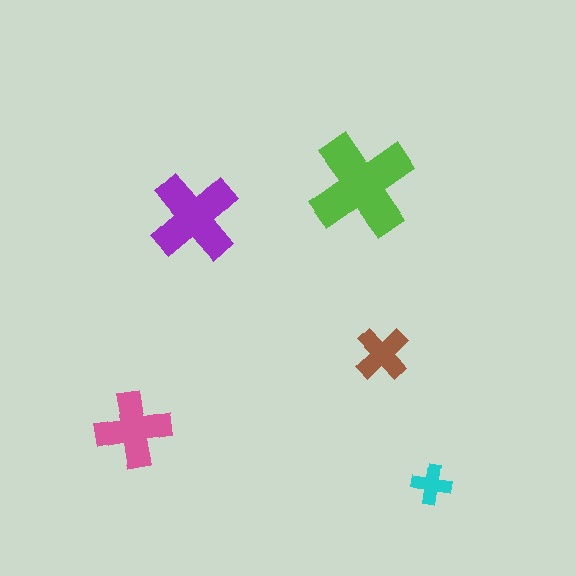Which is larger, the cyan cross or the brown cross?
The brown one.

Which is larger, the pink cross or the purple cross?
The purple one.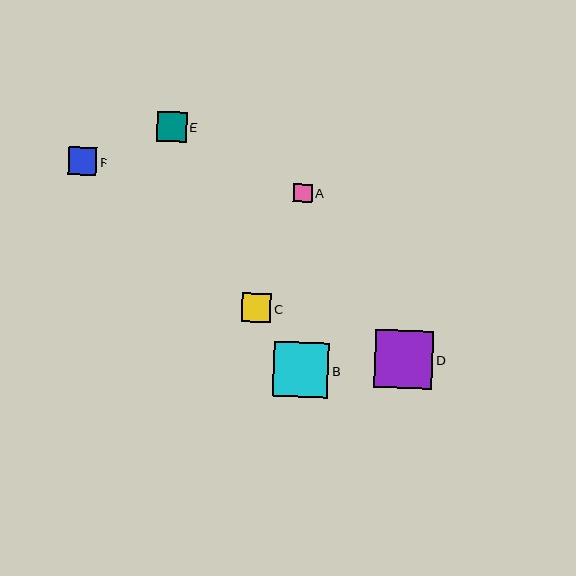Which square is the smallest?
Square A is the smallest with a size of approximately 18 pixels.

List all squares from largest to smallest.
From largest to smallest: D, B, E, C, F, A.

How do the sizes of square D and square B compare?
Square D and square B are approximately the same size.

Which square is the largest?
Square D is the largest with a size of approximately 59 pixels.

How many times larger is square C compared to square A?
Square C is approximately 1.6 times the size of square A.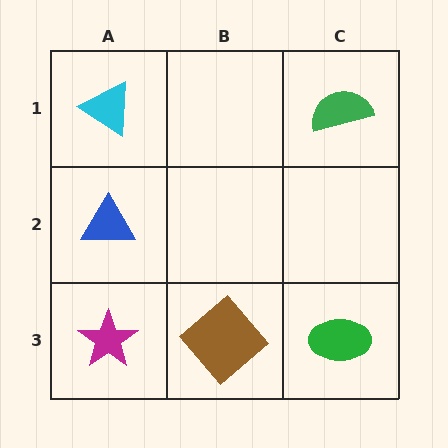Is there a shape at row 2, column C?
No, that cell is empty.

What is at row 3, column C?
A green ellipse.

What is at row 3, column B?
A brown diamond.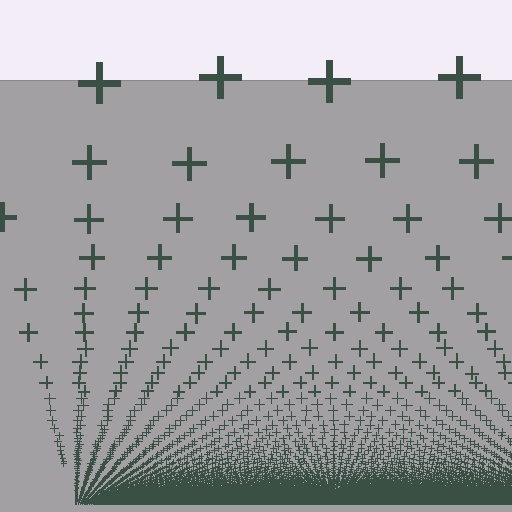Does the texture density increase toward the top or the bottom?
Density increases toward the bottom.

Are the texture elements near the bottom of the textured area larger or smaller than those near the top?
Smaller. The gradient is inverted — elements near the bottom are smaller and denser.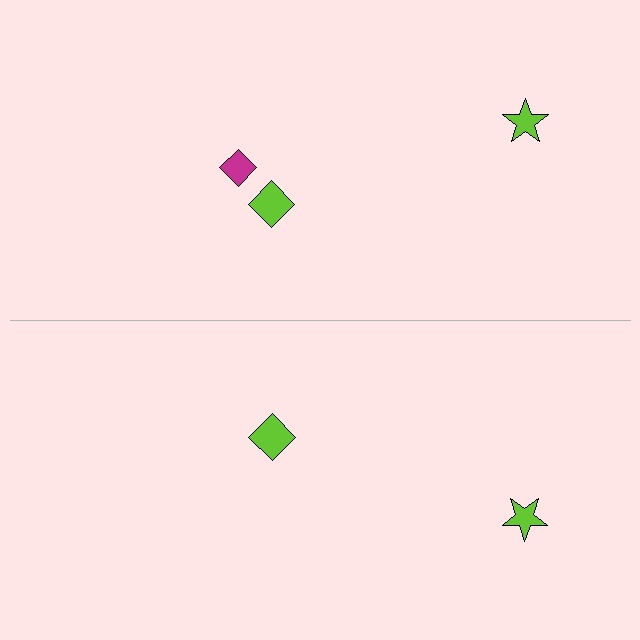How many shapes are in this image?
There are 5 shapes in this image.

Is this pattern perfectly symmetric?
No, the pattern is not perfectly symmetric. A magenta diamond is missing from the bottom side.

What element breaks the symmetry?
A magenta diamond is missing from the bottom side.